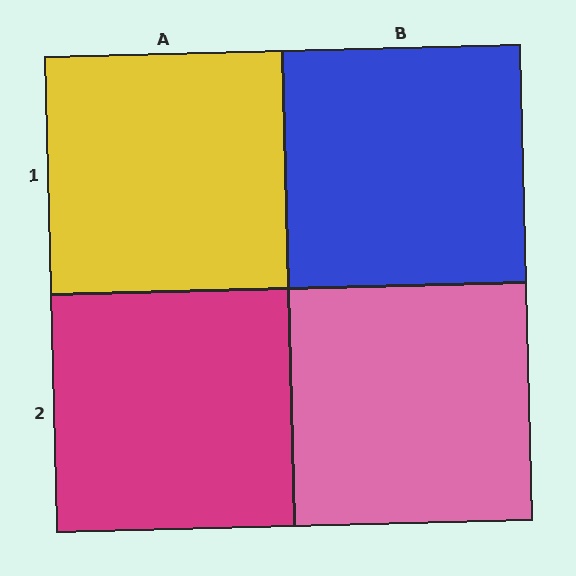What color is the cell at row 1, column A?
Yellow.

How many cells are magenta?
1 cell is magenta.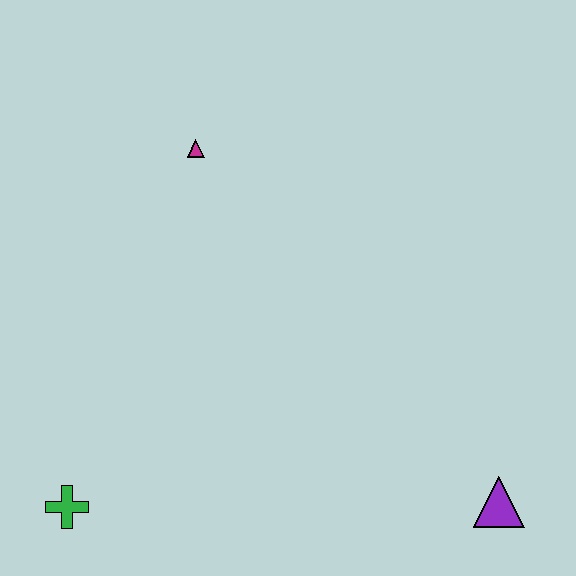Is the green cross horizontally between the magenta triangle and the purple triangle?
No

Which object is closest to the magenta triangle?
The green cross is closest to the magenta triangle.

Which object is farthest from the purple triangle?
The magenta triangle is farthest from the purple triangle.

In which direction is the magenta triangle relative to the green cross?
The magenta triangle is above the green cross.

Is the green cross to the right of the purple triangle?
No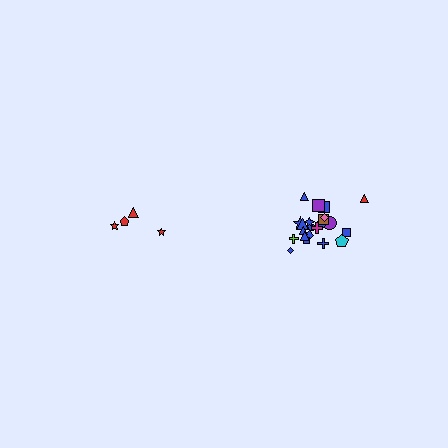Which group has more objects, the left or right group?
The right group.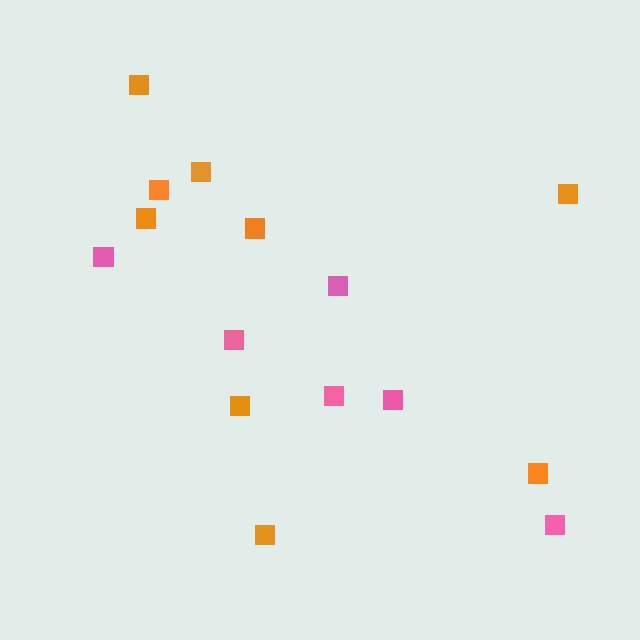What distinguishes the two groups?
There are 2 groups: one group of pink squares (6) and one group of orange squares (9).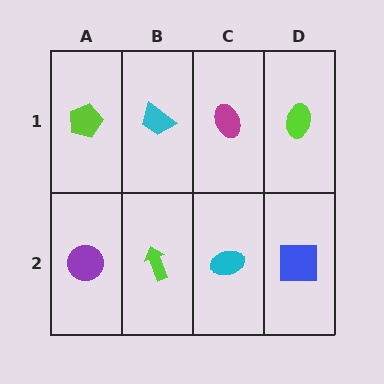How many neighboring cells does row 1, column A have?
2.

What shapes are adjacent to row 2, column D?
A lime ellipse (row 1, column D), a cyan ellipse (row 2, column C).